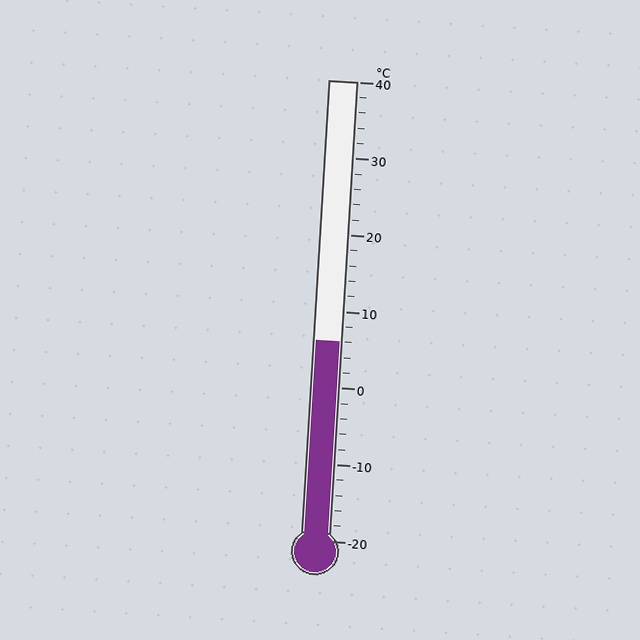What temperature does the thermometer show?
The thermometer shows approximately 6°C.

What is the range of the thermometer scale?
The thermometer scale ranges from -20°C to 40°C.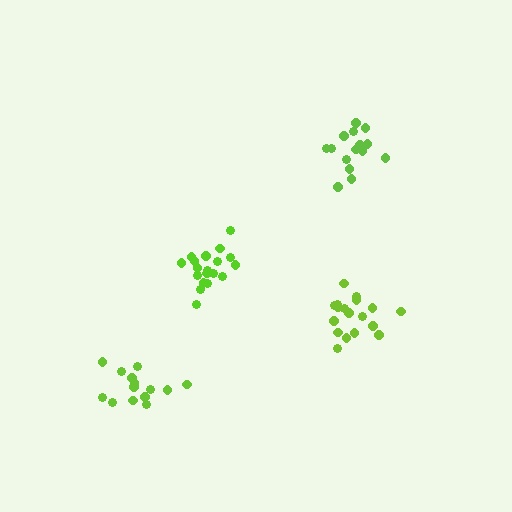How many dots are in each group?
Group 1: 15 dots, Group 2: 19 dots, Group 3: 18 dots, Group 4: 15 dots (67 total).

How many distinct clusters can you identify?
There are 4 distinct clusters.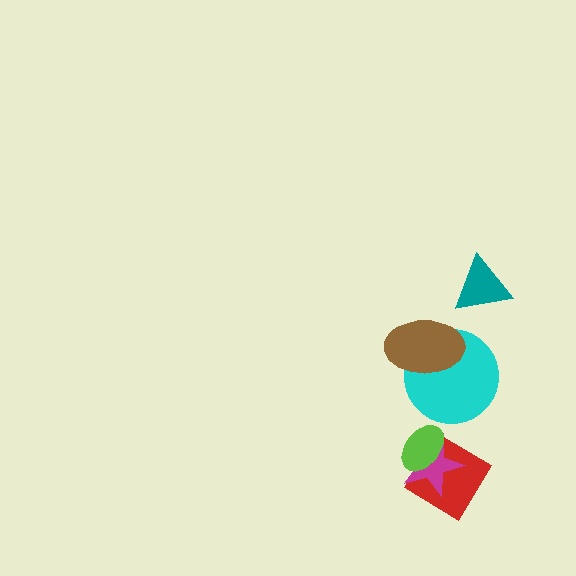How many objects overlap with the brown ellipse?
1 object overlaps with the brown ellipse.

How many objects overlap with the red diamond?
2 objects overlap with the red diamond.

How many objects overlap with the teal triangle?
0 objects overlap with the teal triangle.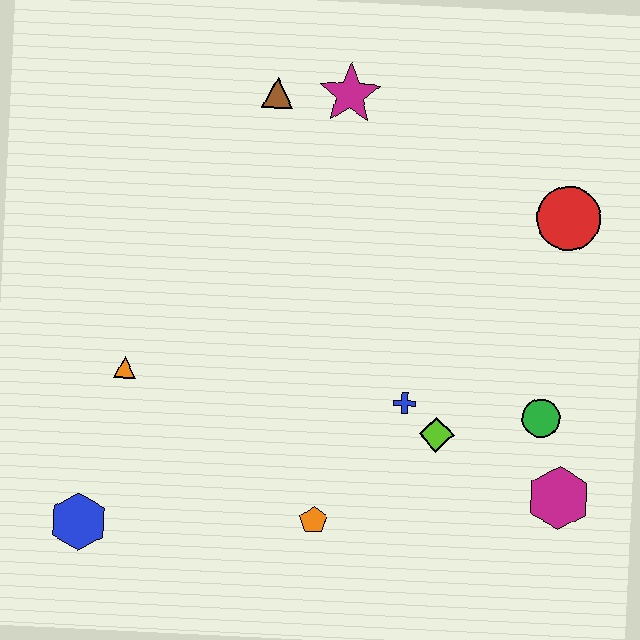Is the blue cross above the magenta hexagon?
Yes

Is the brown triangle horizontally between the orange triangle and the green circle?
Yes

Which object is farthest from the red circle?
The blue hexagon is farthest from the red circle.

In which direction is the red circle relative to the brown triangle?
The red circle is to the right of the brown triangle.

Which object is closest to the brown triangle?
The magenta star is closest to the brown triangle.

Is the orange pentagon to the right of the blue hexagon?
Yes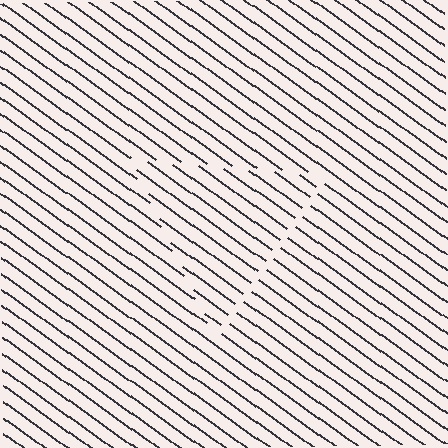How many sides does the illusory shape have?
3 sides — the line-ends trace a triangle.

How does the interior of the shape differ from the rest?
The interior of the shape contains the same grating, shifted by half a period — the contour is defined by the phase discontinuity where line-ends from the inner and outer gratings abut.